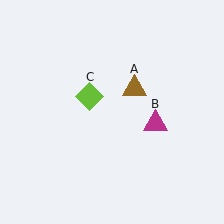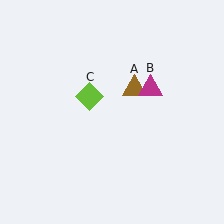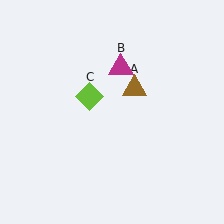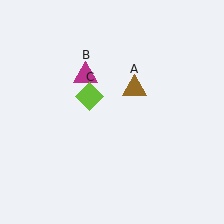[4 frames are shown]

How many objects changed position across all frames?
1 object changed position: magenta triangle (object B).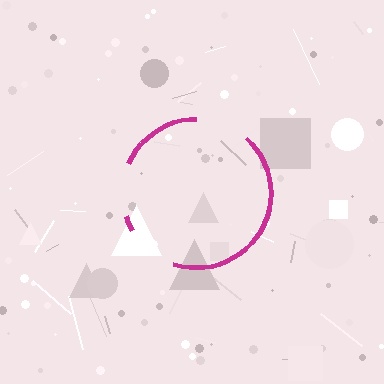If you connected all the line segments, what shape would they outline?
They would outline a circle.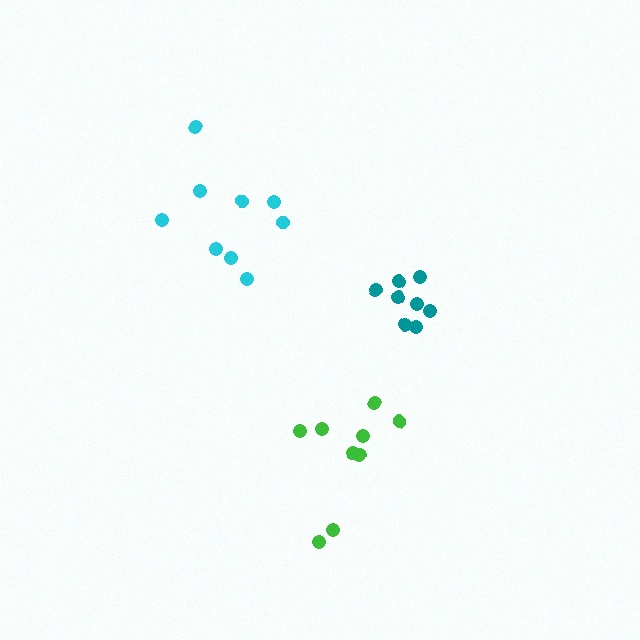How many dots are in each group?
Group 1: 8 dots, Group 2: 9 dots, Group 3: 9 dots (26 total).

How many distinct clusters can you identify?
There are 3 distinct clusters.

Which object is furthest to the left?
The cyan cluster is leftmost.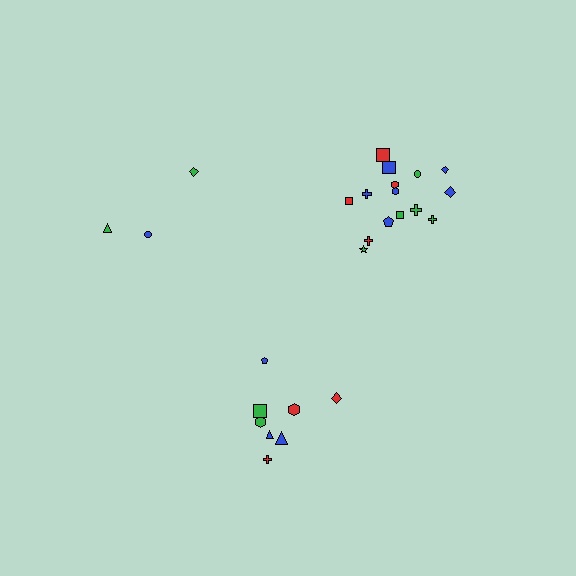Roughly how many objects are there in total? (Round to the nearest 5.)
Roughly 25 objects in total.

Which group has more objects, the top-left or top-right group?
The top-right group.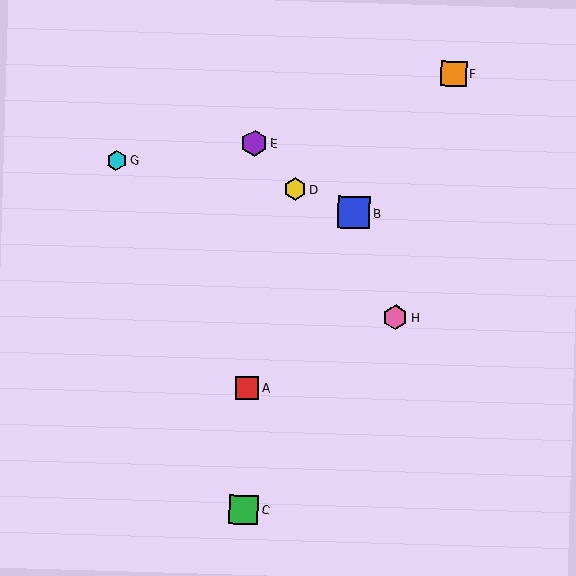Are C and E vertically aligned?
Yes, both are at x≈244.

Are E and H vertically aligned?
No, E is at x≈254 and H is at x≈395.